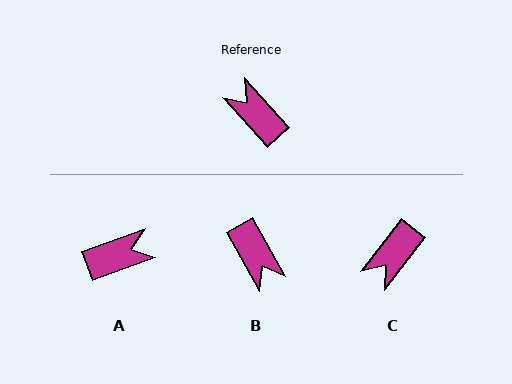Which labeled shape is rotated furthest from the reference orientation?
B, about 167 degrees away.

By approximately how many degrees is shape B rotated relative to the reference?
Approximately 167 degrees counter-clockwise.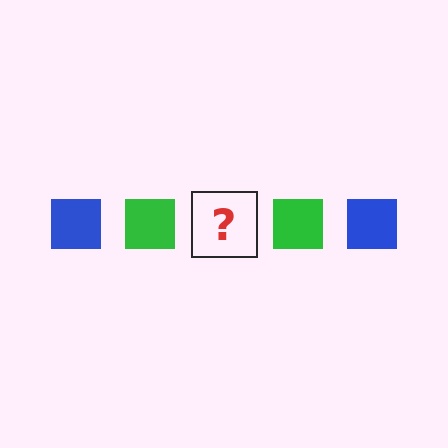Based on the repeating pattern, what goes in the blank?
The blank should be a blue square.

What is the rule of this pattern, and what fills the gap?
The rule is that the pattern cycles through blue, green squares. The gap should be filled with a blue square.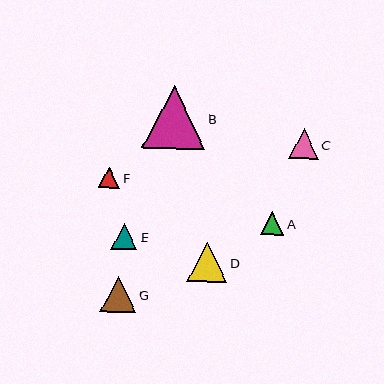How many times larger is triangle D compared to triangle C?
Triangle D is approximately 1.3 times the size of triangle C.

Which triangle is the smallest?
Triangle F is the smallest with a size of approximately 22 pixels.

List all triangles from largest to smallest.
From largest to smallest: B, D, G, C, E, A, F.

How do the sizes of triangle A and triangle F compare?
Triangle A and triangle F are approximately the same size.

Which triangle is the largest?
Triangle B is the largest with a size of approximately 63 pixels.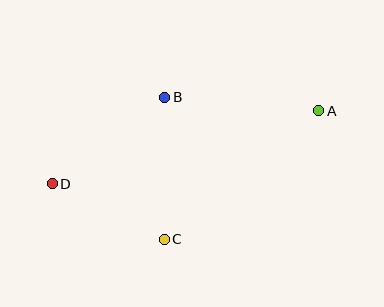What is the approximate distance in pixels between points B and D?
The distance between B and D is approximately 142 pixels.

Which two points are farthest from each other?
Points A and D are farthest from each other.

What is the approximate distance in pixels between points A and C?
The distance between A and C is approximately 201 pixels.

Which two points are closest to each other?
Points C and D are closest to each other.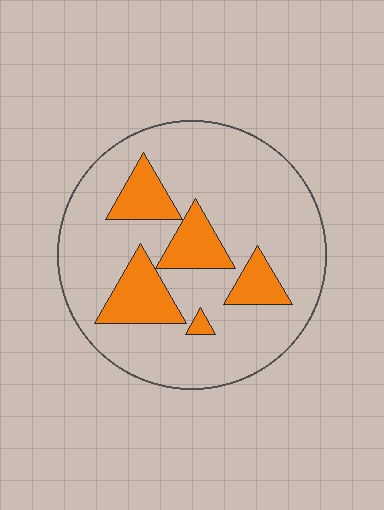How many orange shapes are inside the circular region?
5.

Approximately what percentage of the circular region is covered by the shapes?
Approximately 20%.